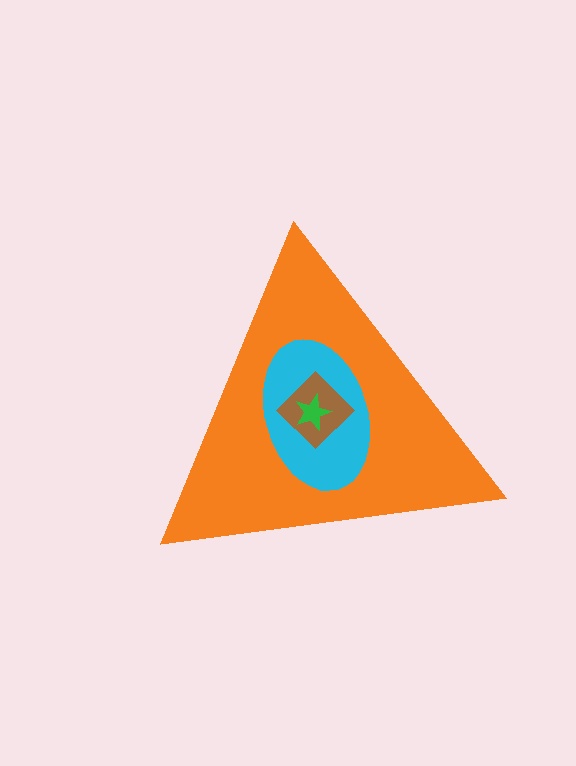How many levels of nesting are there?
4.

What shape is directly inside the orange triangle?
The cyan ellipse.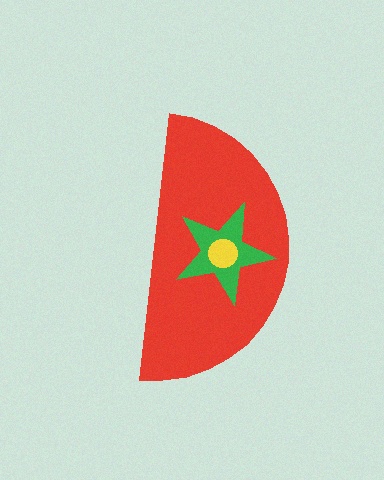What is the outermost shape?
The red semicircle.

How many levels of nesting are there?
3.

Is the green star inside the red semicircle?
Yes.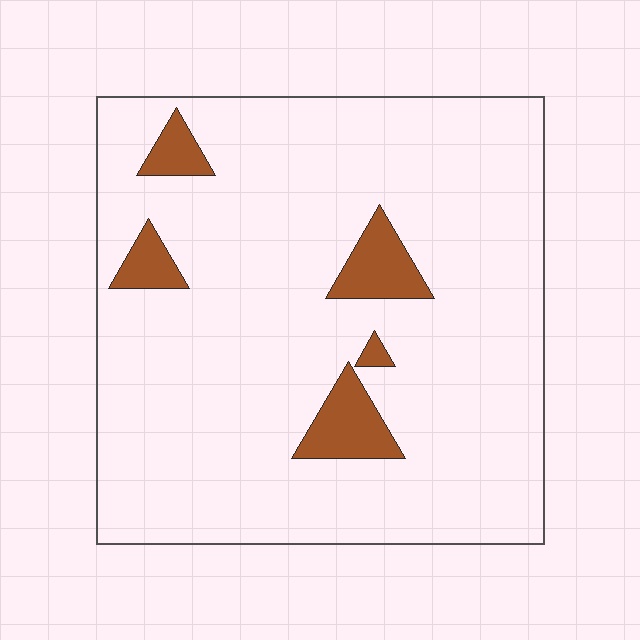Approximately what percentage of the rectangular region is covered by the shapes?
Approximately 10%.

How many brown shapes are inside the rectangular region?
5.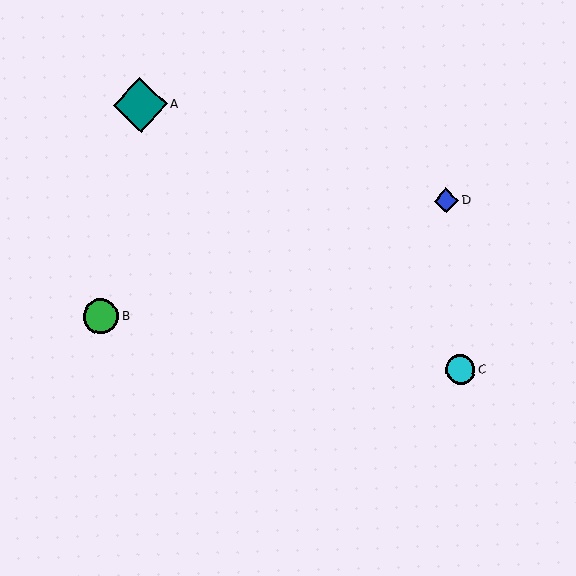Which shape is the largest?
The teal diamond (labeled A) is the largest.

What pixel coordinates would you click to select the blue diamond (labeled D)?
Click at (446, 201) to select the blue diamond D.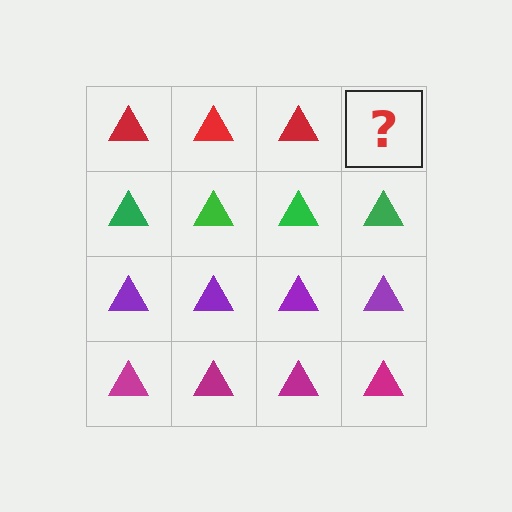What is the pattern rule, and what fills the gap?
The rule is that each row has a consistent color. The gap should be filled with a red triangle.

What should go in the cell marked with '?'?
The missing cell should contain a red triangle.